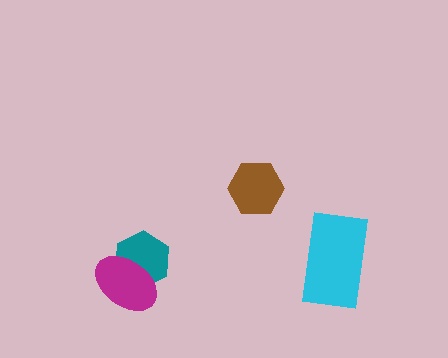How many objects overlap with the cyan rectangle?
0 objects overlap with the cyan rectangle.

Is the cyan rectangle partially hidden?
No, no other shape covers it.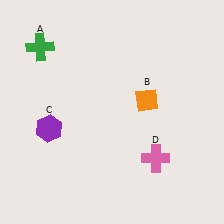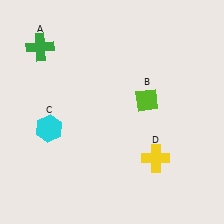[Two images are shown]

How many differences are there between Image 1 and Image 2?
There are 3 differences between the two images.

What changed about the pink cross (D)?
In Image 1, D is pink. In Image 2, it changed to yellow.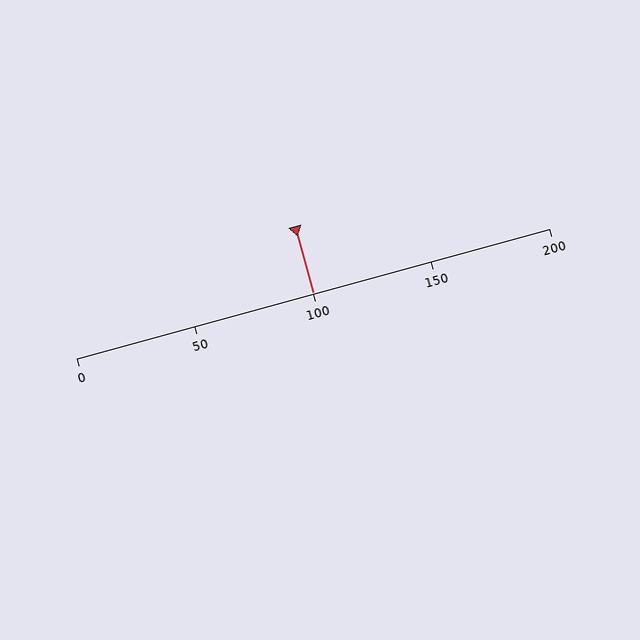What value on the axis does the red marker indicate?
The marker indicates approximately 100.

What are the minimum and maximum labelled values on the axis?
The axis runs from 0 to 200.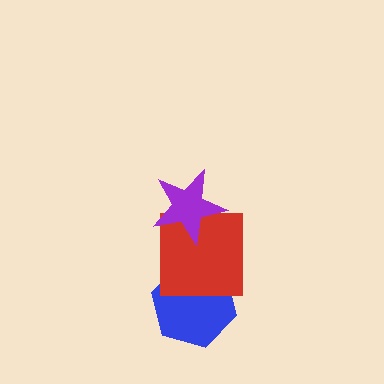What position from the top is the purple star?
The purple star is 1st from the top.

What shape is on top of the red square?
The purple star is on top of the red square.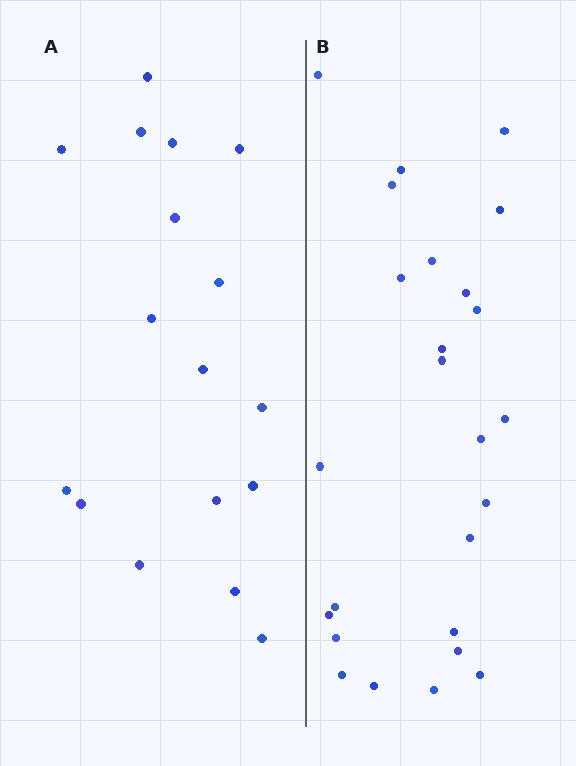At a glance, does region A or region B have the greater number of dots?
Region B (the right region) has more dots.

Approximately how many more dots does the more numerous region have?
Region B has roughly 8 or so more dots than region A.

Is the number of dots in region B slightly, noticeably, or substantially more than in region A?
Region B has substantially more. The ratio is roughly 1.5 to 1.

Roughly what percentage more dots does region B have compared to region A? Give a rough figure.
About 45% more.